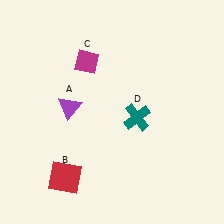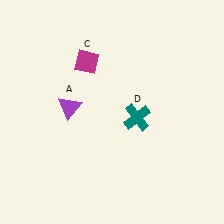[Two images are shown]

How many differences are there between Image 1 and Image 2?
There is 1 difference between the two images.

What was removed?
The red square (B) was removed in Image 2.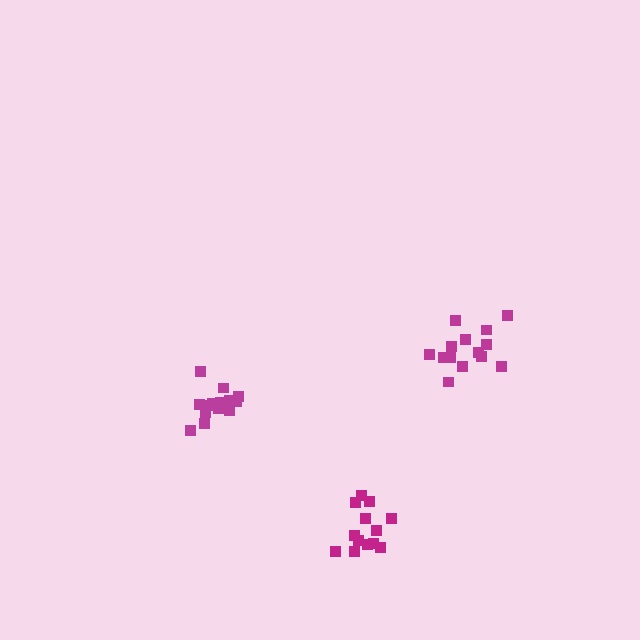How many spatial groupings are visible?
There are 3 spatial groupings.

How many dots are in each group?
Group 1: 15 dots, Group 2: 13 dots, Group 3: 14 dots (42 total).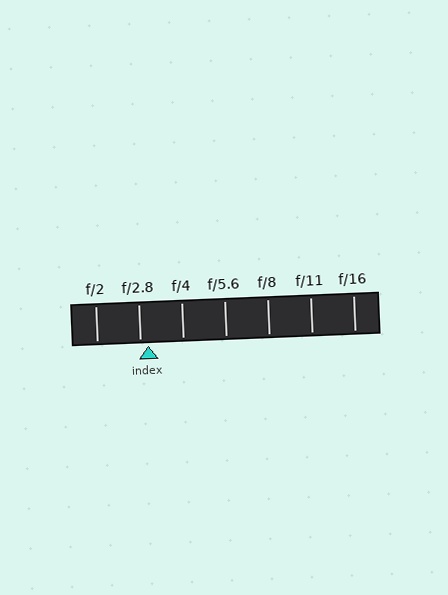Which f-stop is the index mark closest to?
The index mark is closest to f/2.8.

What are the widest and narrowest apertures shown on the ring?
The widest aperture shown is f/2 and the narrowest is f/16.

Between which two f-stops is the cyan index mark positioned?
The index mark is between f/2.8 and f/4.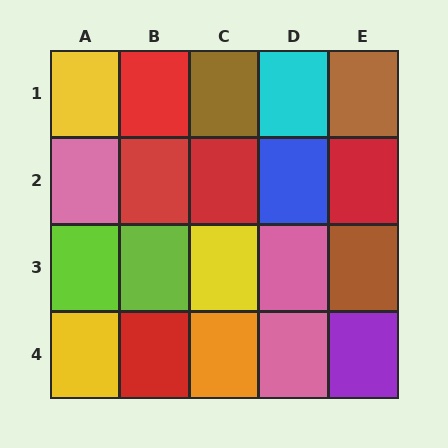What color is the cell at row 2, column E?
Red.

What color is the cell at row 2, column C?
Red.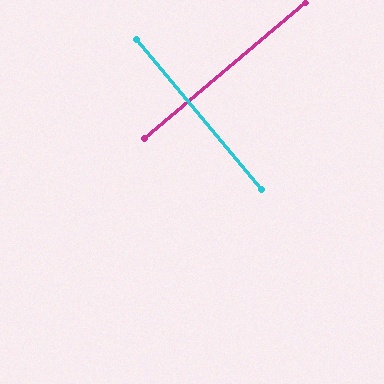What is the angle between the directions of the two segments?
Approximately 90 degrees.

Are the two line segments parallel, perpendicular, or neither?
Perpendicular — they meet at approximately 90°.